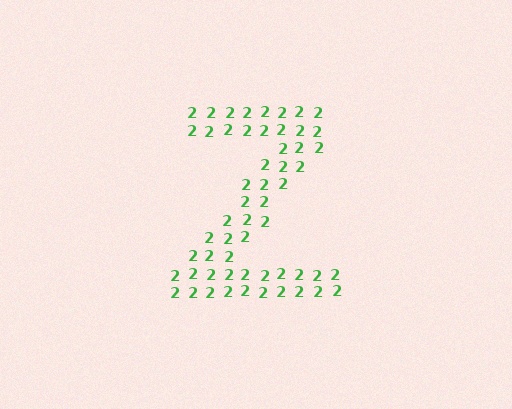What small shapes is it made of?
It is made of small digit 2's.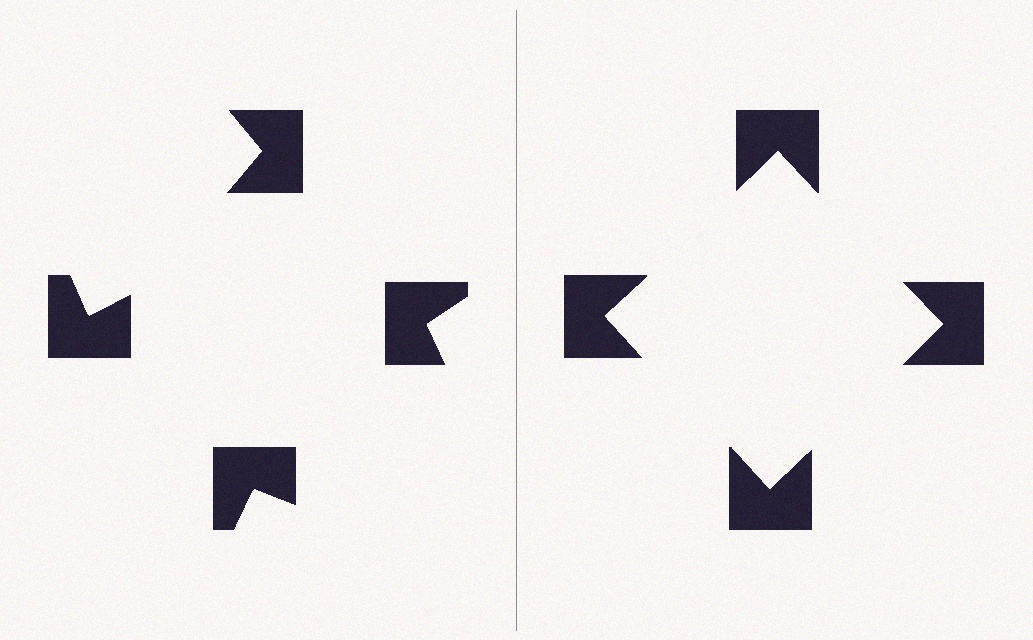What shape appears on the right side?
An illusory square.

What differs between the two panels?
The notched squares are positioned identically on both sides; only the wedge orientations differ. On the right they align to a square; on the left they are misaligned.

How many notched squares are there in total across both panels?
8 — 4 on each side.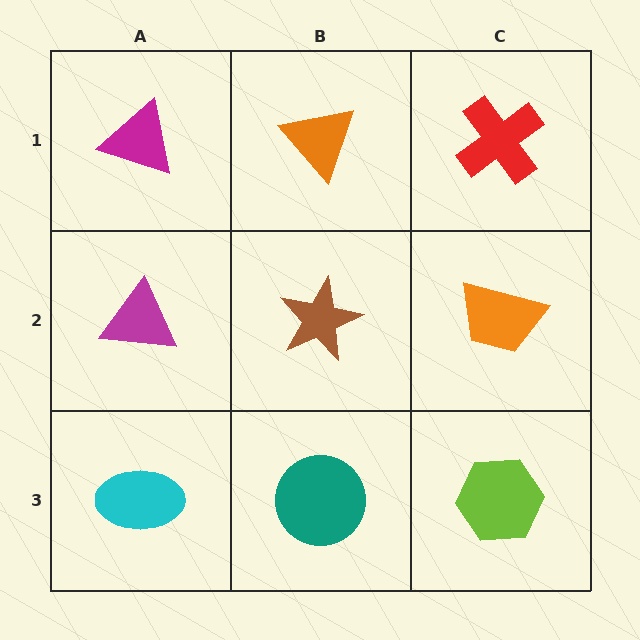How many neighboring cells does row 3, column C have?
2.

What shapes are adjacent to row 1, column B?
A brown star (row 2, column B), a magenta triangle (row 1, column A), a red cross (row 1, column C).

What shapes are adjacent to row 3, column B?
A brown star (row 2, column B), a cyan ellipse (row 3, column A), a lime hexagon (row 3, column C).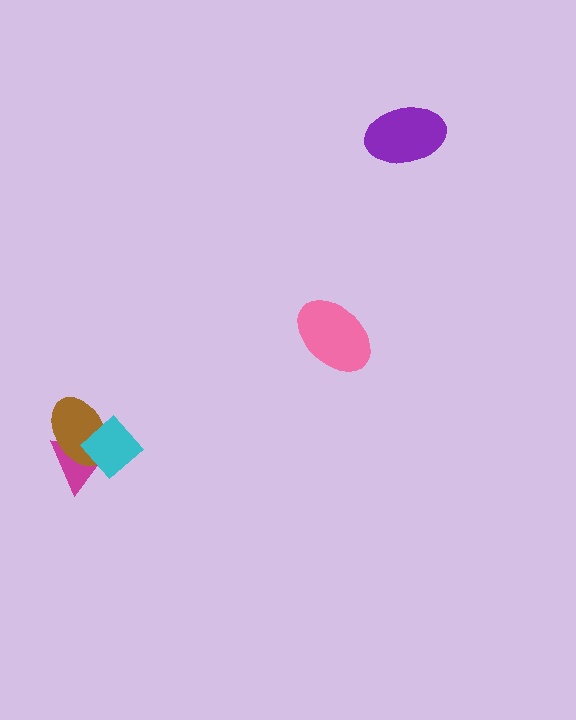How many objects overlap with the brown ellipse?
2 objects overlap with the brown ellipse.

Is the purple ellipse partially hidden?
No, no other shape covers it.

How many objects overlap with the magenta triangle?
2 objects overlap with the magenta triangle.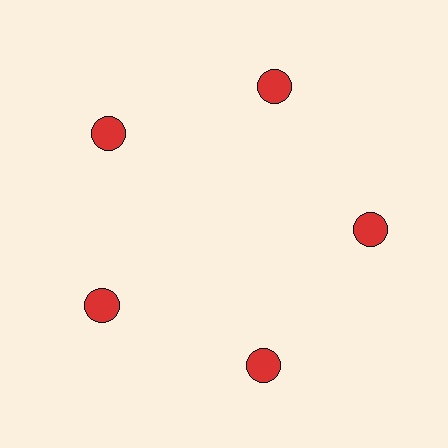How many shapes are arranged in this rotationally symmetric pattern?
There are 5 shapes, arranged in 5 groups of 1.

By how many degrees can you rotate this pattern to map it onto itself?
The pattern maps onto itself every 72 degrees of rotation.